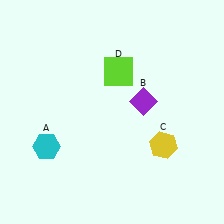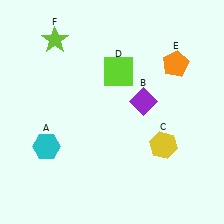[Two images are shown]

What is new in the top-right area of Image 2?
An orange pentagon (E) was added in the top-right area of Image 2.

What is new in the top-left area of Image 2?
A lime star (F) was added in the top-left area of Image 2.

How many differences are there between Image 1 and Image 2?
There are 2 differences between the two images.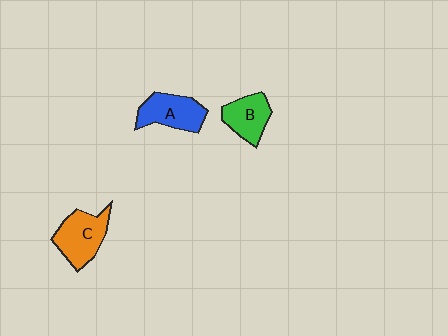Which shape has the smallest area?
Shape B (green).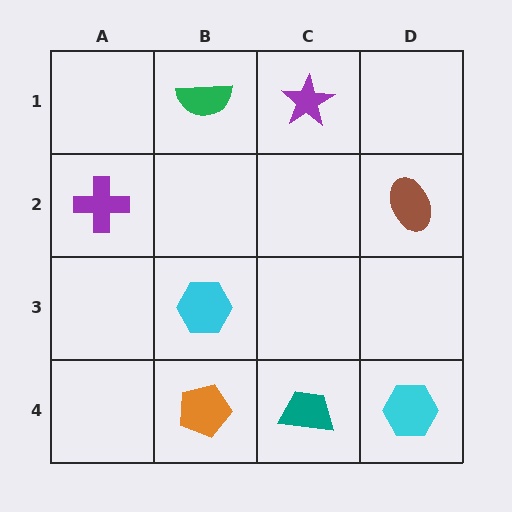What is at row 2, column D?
A brown ellipse.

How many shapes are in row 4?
3 shapes.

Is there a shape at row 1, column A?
No, that cell is empty.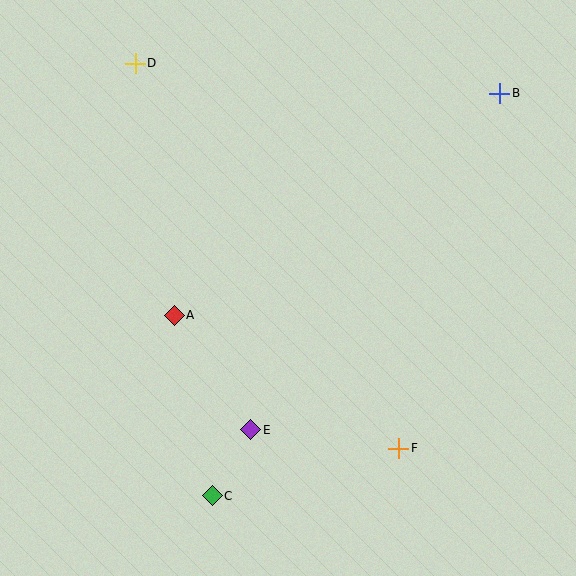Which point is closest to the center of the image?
Point A at (174, 315) is closest to the center.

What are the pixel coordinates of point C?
Point C is at (212, 496).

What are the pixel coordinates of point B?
Point B is at (500, 93).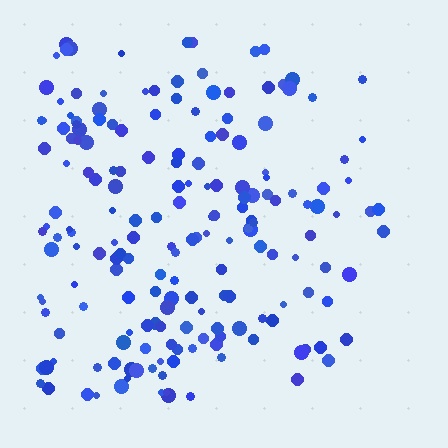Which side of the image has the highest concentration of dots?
The left.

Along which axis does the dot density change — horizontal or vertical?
Horizontal.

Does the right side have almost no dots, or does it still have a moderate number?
Still a moderate number, just noticeably fewer than the left.